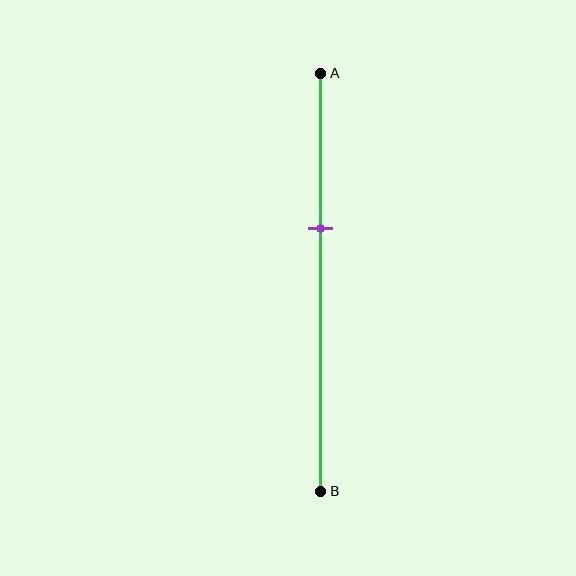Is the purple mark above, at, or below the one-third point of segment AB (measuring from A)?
The purple mark is below the one-third point of segment AB.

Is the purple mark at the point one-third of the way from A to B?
No, the mark is at about 35% from A, not at the 33% one-third point.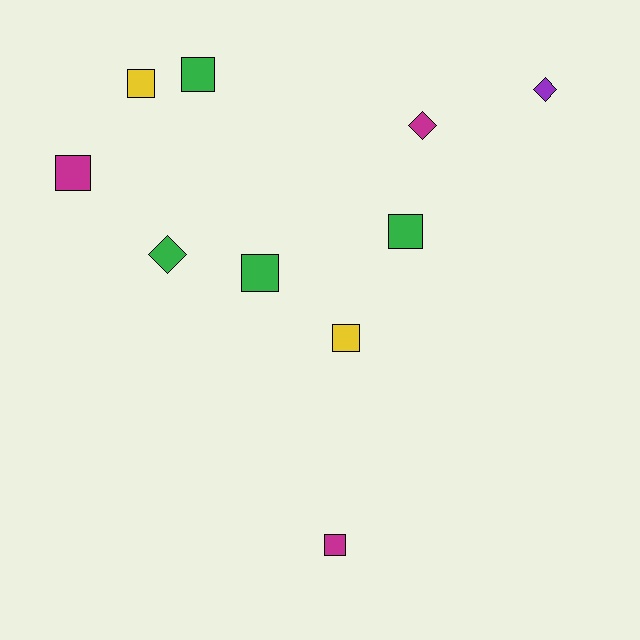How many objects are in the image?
There are 10 objects.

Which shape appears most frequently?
Square, with 7 objects.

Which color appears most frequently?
Green, with 4 objects.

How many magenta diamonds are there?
There is 1 magenta diamond.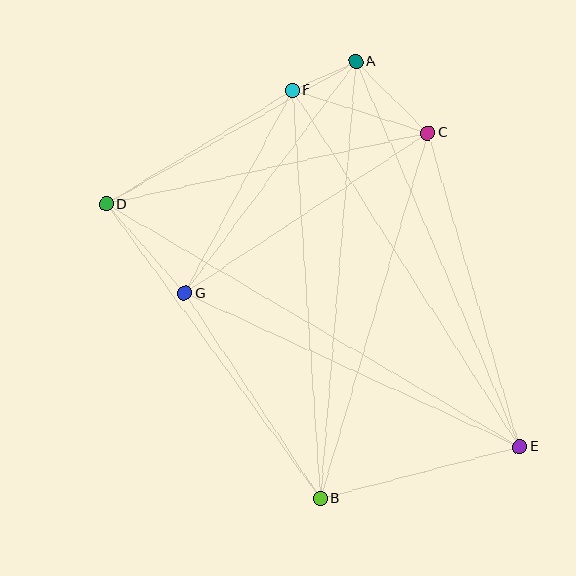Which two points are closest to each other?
Points A and F are closest to each other.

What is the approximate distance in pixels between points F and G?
The distance between F and G is approximately 230 pixels.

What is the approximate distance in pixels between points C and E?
The distance between C and E is approximately 327 pixels.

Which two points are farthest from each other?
Points D and E are farthest from each other.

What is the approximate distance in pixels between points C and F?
The distance between C and F is approximately 142 pixels.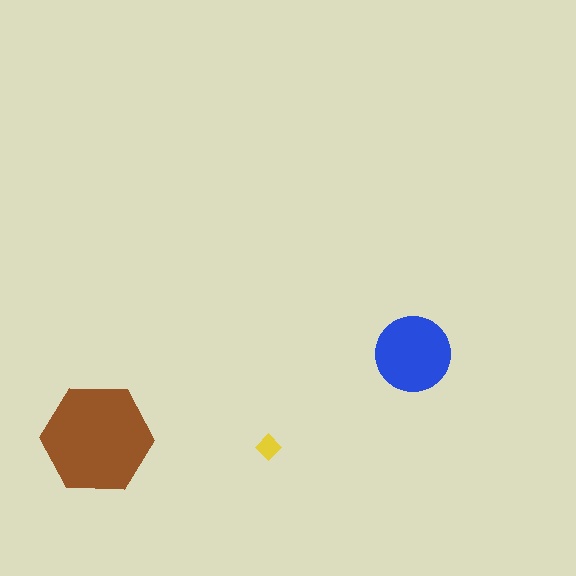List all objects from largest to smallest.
The brown hexagon, the blue circle, the yellow diamond.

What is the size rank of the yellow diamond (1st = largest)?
3rd.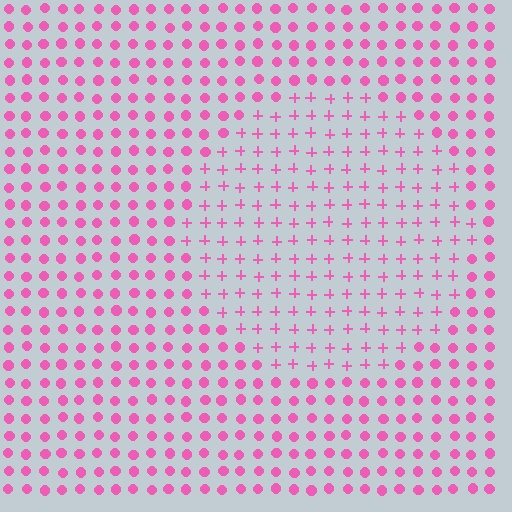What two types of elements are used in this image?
The image uses plus signs inside the circle region and circles outside it.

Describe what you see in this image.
The image is filled with small pink elements arranged in a uniform grid. A circle-shaped region contains plus signs, while the surrounding area contains circles. The boundary is defined purely by the change in element shape.